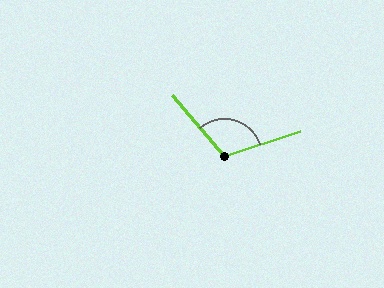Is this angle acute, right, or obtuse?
It is obtuse.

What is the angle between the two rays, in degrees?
Approximately 112 degrees.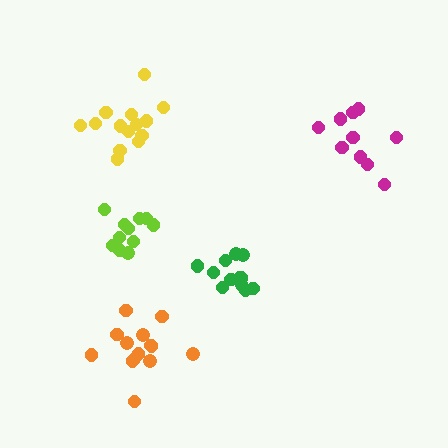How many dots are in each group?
Group 1: 10 dots, Group 2: 14 dots, Group 3: 14 dots, Group 4: 11 dots, Group 5: 13 dots (62 total).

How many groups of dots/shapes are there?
There are 5 groups.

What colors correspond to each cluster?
The clusters are colored: magenta, orange, yellow, lime, green.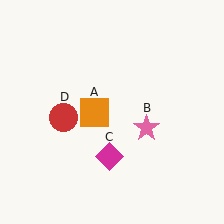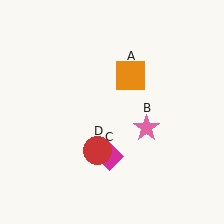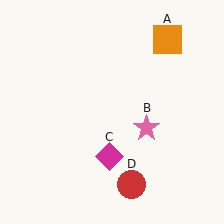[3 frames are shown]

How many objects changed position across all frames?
2 objects changed position: orange square (object A), red circle (object D).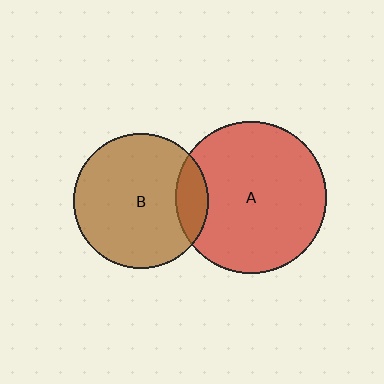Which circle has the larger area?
Circle A (red).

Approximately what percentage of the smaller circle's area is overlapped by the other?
Approximately 15%.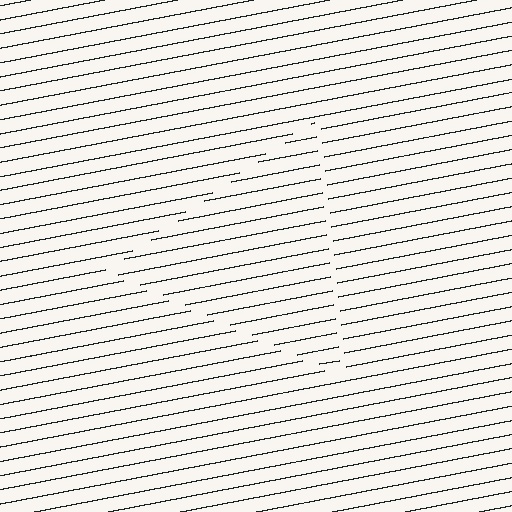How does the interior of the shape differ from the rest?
The interior of the shape contains the same grating, shifted by half a period — the contour is defined by the phase discontinuity where line-ends from the inner and outer gratings abut.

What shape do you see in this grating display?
An illusory triangle. The interior of the shape contains the same grating, shifted by half a period — the contour is defined by the phase discontinuity where line-ends from the inner and outer gratings abut.